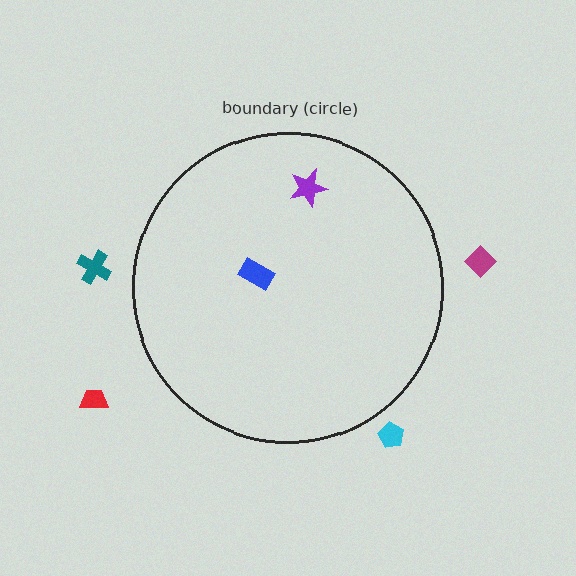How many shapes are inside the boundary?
2 inside, 4 outside.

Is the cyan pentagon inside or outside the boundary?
Outside.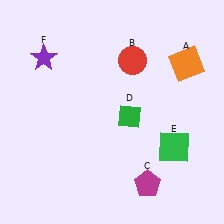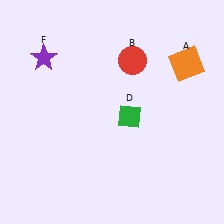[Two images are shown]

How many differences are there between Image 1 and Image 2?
There are 2 differences between the two images.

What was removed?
The magenta pentagon (C), the green square (E) were removed in Image 2.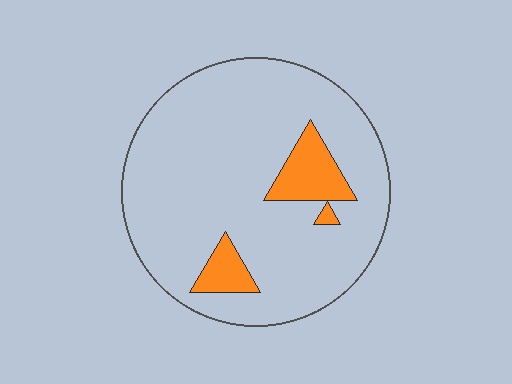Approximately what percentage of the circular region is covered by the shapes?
Approximately 10%.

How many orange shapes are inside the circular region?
3.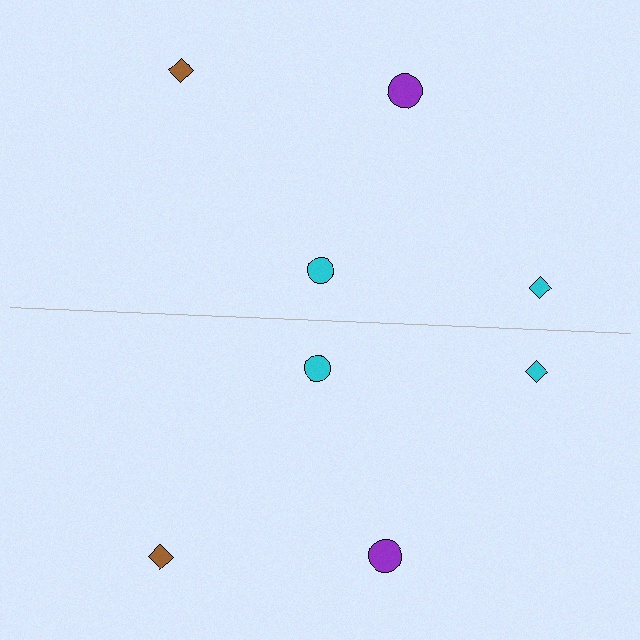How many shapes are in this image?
There are 8 shapes in this image.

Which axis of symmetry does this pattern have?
The pattern has a horizontal axis of symmetry running through the center of the image.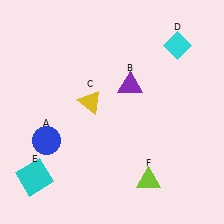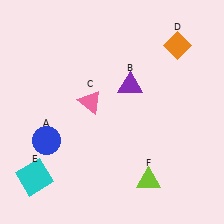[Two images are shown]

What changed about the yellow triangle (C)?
In Image 1, C is yellow. In Image 2, it changed to pink.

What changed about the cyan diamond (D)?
In Image 1, D is cyan. In Image 2, it changed to orange.